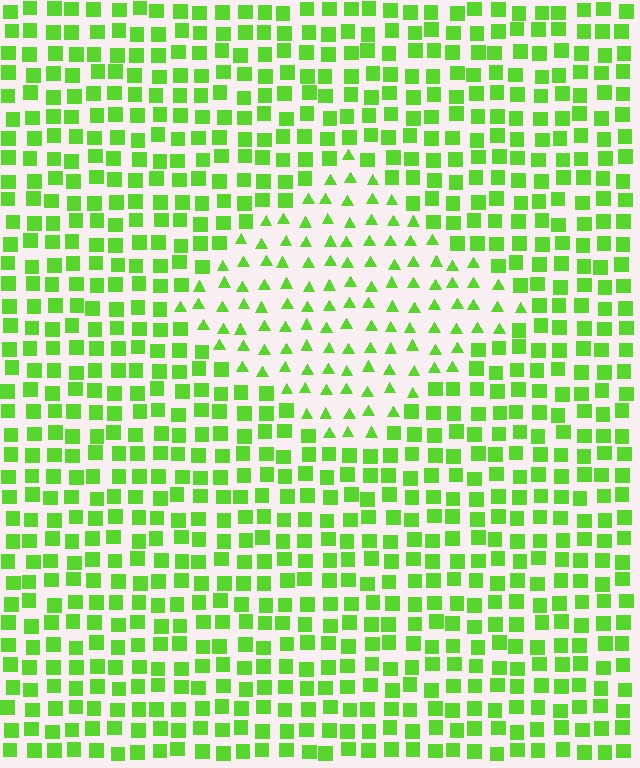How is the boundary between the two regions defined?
The boundary is defined by a change in element shape: triangles inside vs. squares outside. All elements share the same color and spacing.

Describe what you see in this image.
The image is filled with small lime elements arranged in a uniform grid. A diamond-shaped region contains triangles, while the surrounding area contains squares. The boundary is defined purely by the change in element shape.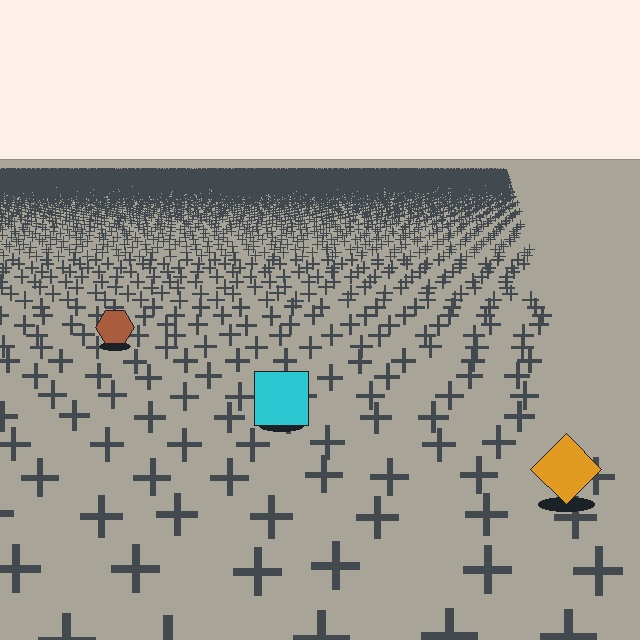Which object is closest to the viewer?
The orange diamond is closest. The texture marks near it are larger and more spread out.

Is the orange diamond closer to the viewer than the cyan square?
Yes. The orange diamond is closer — you can tell from the texture gradient: the ground texture is coarser near it.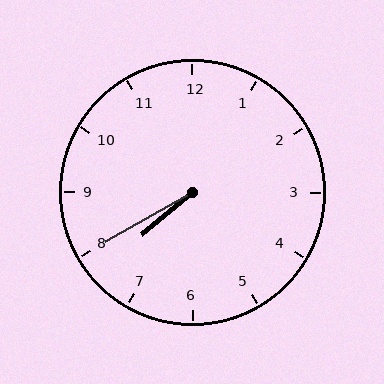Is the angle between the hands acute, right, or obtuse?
It is acute.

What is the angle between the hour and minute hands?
Approximately 10 degrees.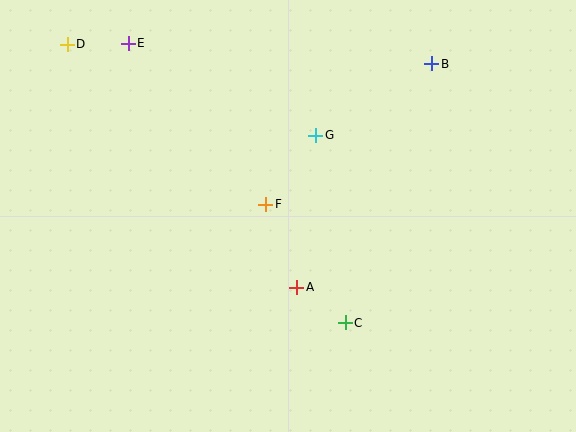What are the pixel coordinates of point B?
Point B is at (432, 64).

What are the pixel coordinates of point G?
Point G is at (316, 135).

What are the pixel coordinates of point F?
Point F is at (266, 204).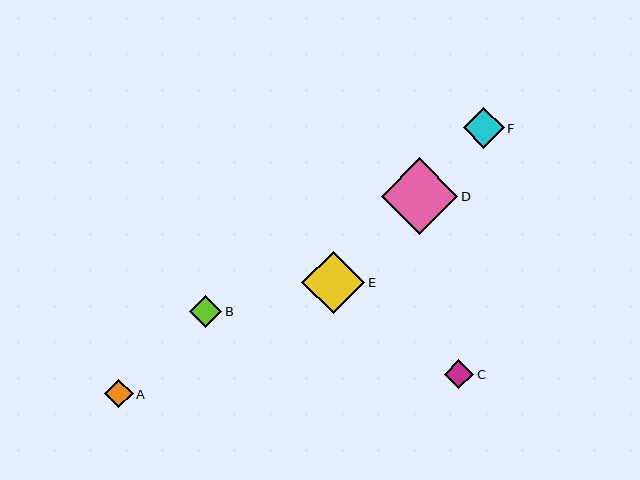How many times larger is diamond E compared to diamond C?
Diamond E is approximately 2.1 times the size of diamond C.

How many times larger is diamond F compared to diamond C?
Diamond F is approximately 1.4 times the size of diamond C.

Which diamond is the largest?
Diamond D is the largest with a size of approximately 77 pixels.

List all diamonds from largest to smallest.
From largest to smallest: D, E, F, B, C, A.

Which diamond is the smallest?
Diamond A is the smallest with a size of approximately 28 pixels.